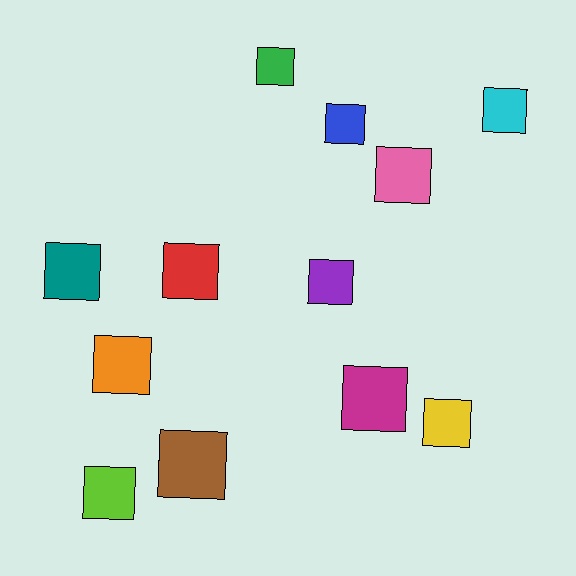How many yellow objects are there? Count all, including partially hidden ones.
There is 1 yellow object.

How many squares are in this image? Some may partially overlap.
There are 12 squares.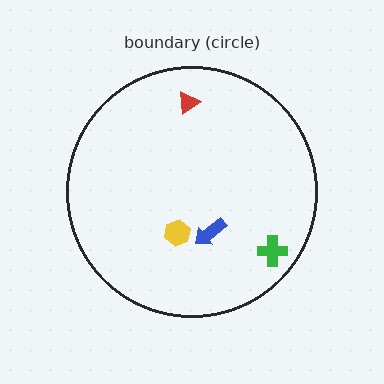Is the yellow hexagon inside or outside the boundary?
Inside.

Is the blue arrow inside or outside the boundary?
Inside.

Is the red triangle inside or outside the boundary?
Inside.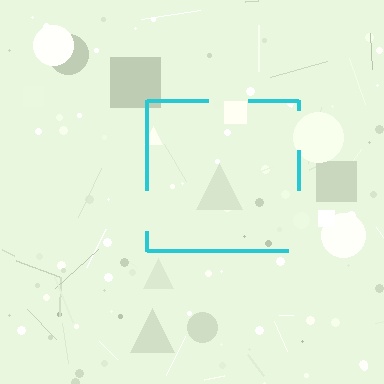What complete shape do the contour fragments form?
The contour fragments form a square.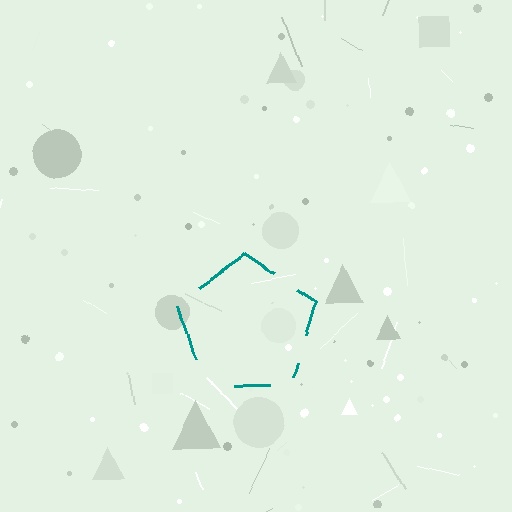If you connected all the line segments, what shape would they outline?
They would outline a pentagon.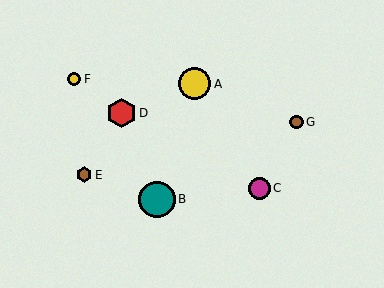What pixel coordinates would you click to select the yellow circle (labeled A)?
Click at (194, 84) to select the yellow circle A.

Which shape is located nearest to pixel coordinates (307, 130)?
The brown circle (labeled G) at (297, 122) is nearest to that location.